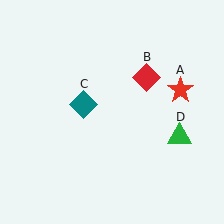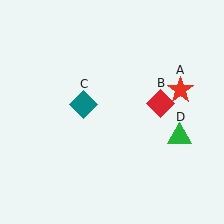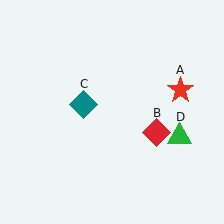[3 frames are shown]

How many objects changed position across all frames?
1 object changed position: red diamond (object B).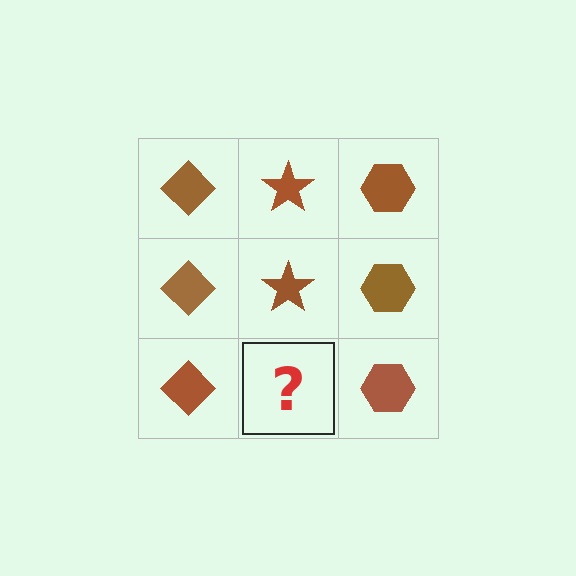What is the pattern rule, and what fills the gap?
The rule is that each column has a consistent shape. The gap should be filled with a brown star.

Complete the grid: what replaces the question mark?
The question mark should be replaced with a brown star.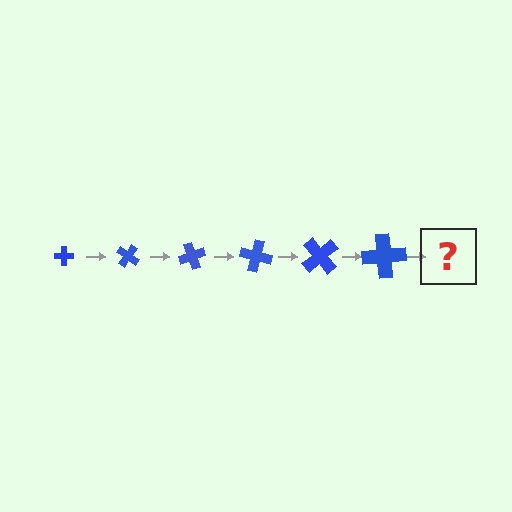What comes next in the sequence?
The next element should be a cross, larger than the previous one and rotated 210 degrees from the start.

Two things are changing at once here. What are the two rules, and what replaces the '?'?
The two rules are that the cross grows larger each step and it rotates 35 degrees each step. The '?' should be a cross, larger than the previous one and rotated 210 degrees from the start.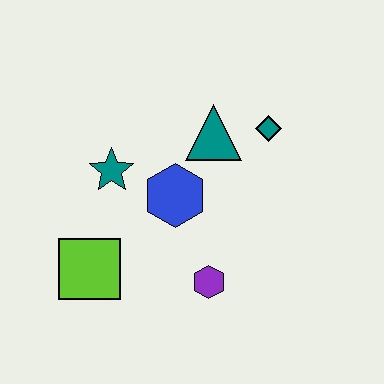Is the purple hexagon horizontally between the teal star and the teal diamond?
Yes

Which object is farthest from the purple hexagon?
The teal diamond is farthest from the purple hexagon.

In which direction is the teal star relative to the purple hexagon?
The teal star is above the purple hexagon.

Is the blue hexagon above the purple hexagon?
Yes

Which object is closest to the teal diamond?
The teal triangle is closest to the teal diamond.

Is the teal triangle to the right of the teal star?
Yes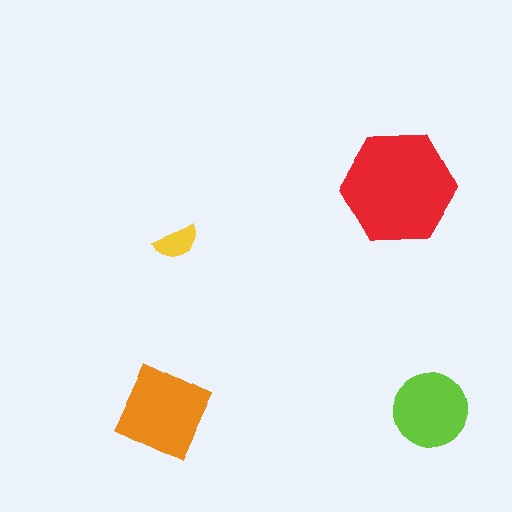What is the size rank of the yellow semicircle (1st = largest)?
4th.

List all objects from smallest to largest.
The yellow semicircle, the lime circle, the orange square, the red hexagon.